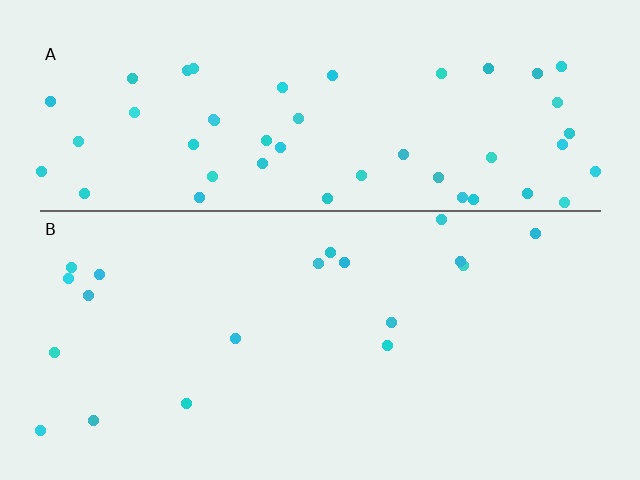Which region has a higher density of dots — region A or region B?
A (the top).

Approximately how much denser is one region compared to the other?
Approximately 2.7× — region A over region B.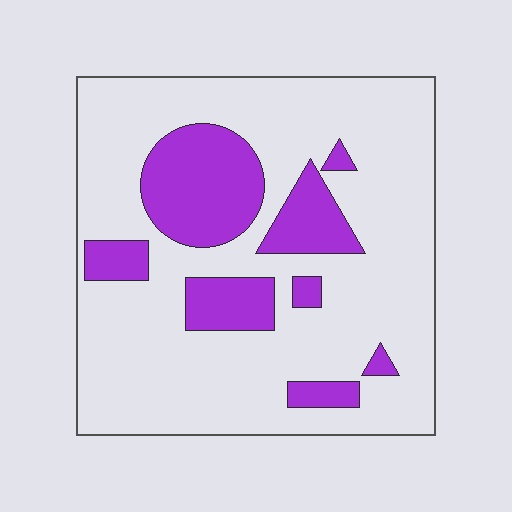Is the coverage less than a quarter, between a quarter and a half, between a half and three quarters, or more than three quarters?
Less than a quarter.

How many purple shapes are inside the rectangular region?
8.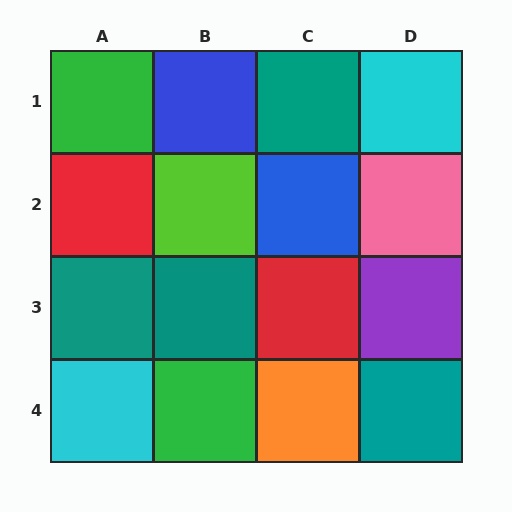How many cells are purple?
1 cell is purple.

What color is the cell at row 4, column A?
Cyan.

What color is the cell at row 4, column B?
Green.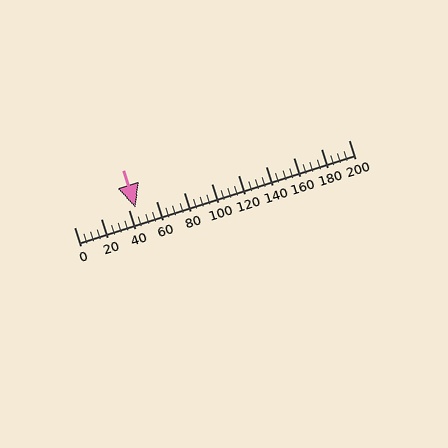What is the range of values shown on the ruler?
The ruler shows values from 0 to 200.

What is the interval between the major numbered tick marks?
The major tick marks are spaced 20 units apart.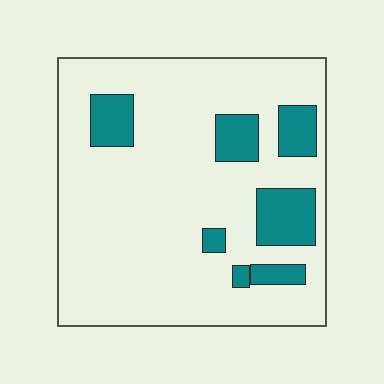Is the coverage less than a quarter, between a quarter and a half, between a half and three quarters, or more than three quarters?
Less than a quarter.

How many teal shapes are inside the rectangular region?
7.